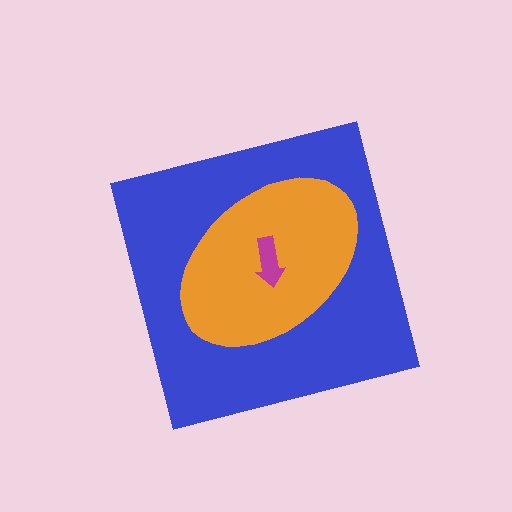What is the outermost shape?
The blue square.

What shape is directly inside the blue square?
The orange ellipse.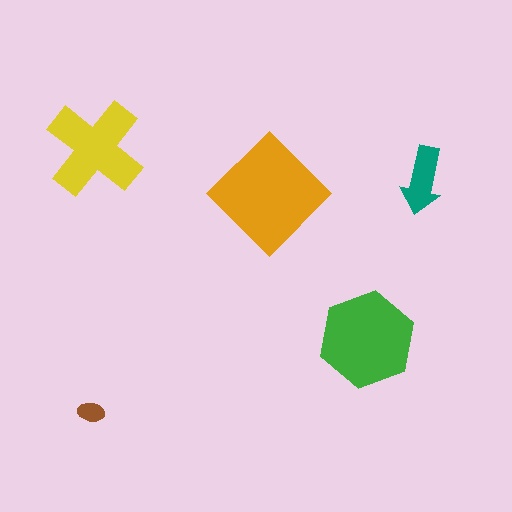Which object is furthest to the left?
The brown ellipse is leftmost.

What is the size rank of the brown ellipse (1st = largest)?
5th.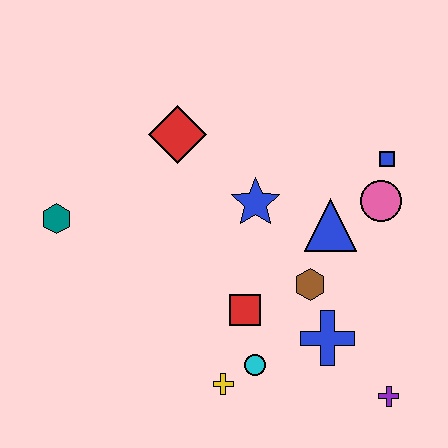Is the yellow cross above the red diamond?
No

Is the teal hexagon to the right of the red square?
No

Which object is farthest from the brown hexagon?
The teal hexagon is farthest from the brown hexagon.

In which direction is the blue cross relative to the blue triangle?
The blue cross is below the blue triangle.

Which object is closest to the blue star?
The blue triangle is closest to the blue star.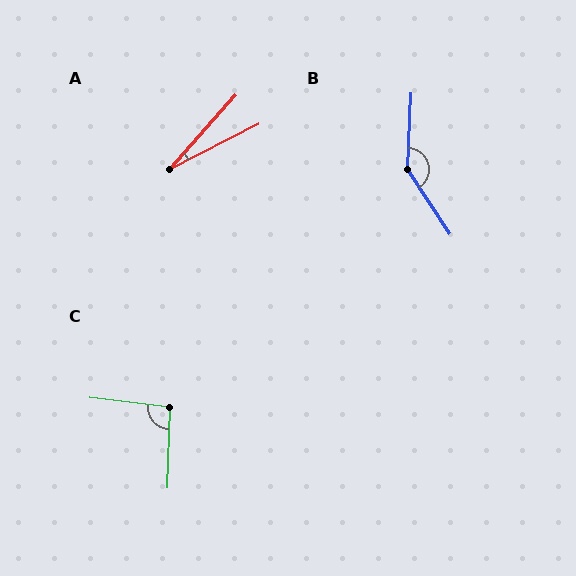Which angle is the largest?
B, at approximately 144 degrees.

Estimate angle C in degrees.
Approximately 95 degrees.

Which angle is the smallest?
A, at approximately 22 degrees.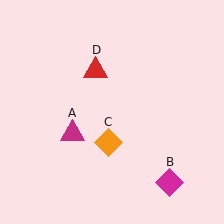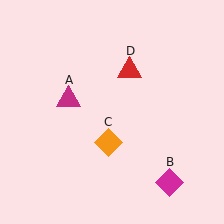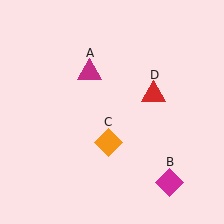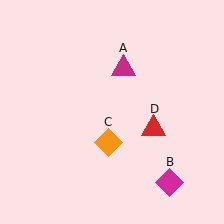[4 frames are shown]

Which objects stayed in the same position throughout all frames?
Magenta diamond (object B) and orange diamond (object C) remained stationary.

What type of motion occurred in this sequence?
The magenta triangle (object A), red triangle (object D) rotated clockwise around the center of the scene.